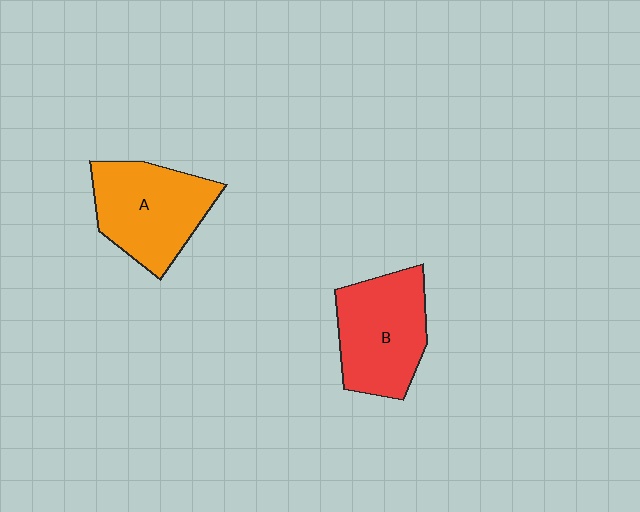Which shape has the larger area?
Shape A (orange).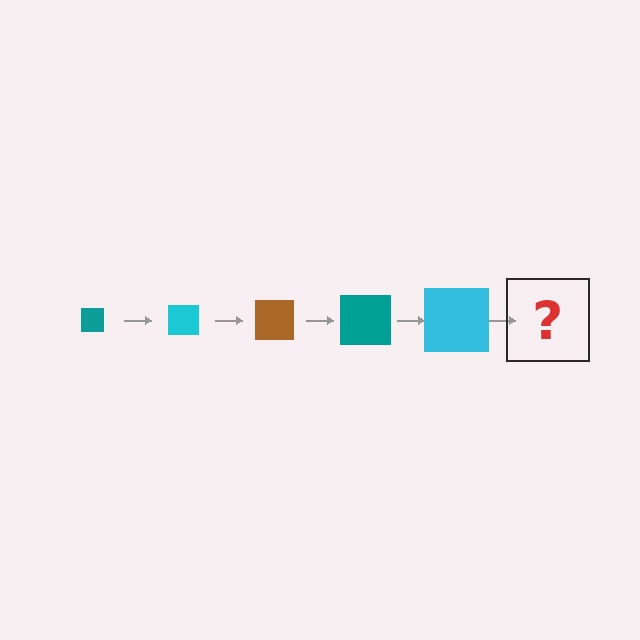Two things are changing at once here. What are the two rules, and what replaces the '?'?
The two rules are that the square grows larger each step and the color cycles through teal, cyan, and brown. The '?' should be a brown square, larger than the previous one.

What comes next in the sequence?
The next element should be a brown square, larger than the previous one.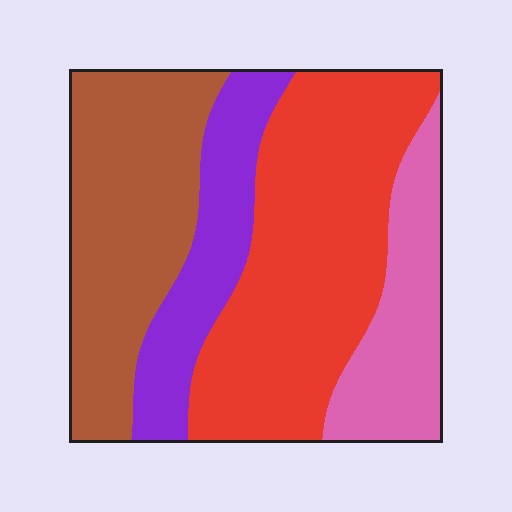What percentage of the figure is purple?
Purple covers around 15% of the figure.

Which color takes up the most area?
Red, at roughly 40%.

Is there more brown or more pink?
Brown.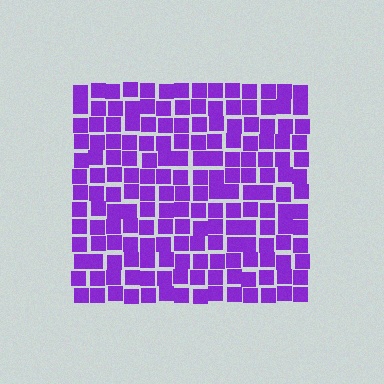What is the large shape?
The large shape is a square.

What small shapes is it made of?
It is made of small squares.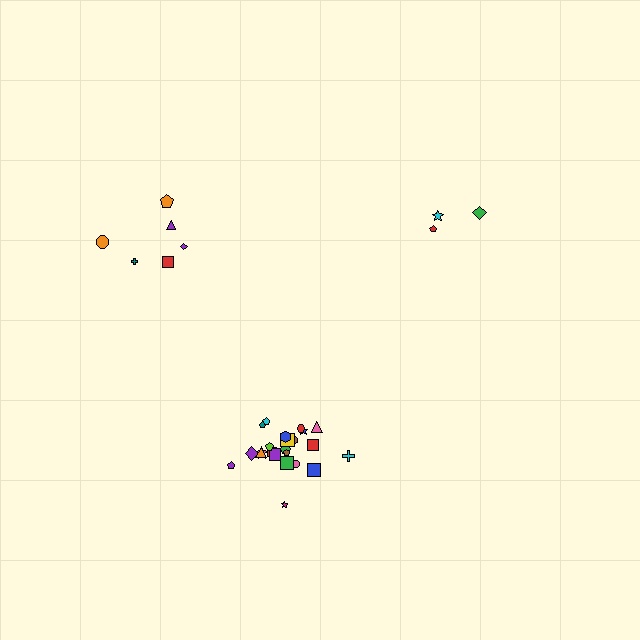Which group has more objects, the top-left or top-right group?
The top-left group.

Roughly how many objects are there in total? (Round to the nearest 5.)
Roughly 35 objects in total.